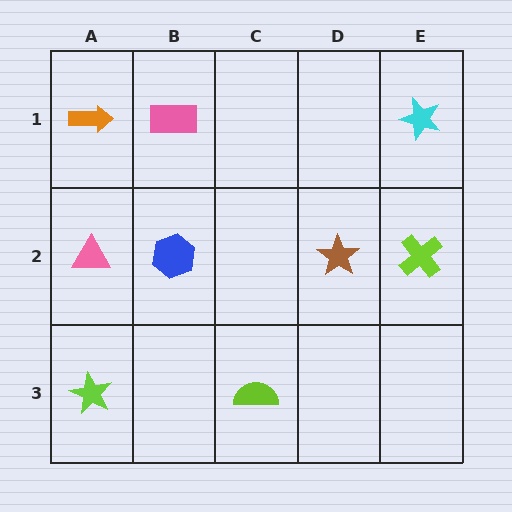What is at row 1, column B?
A pink rectangle.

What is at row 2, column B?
A blue hexagon.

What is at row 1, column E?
A cyan star.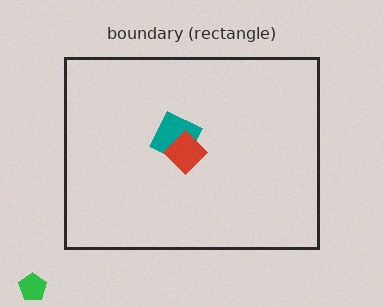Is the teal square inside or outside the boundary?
Inside.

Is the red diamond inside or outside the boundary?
Inside.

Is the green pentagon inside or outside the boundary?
Outside.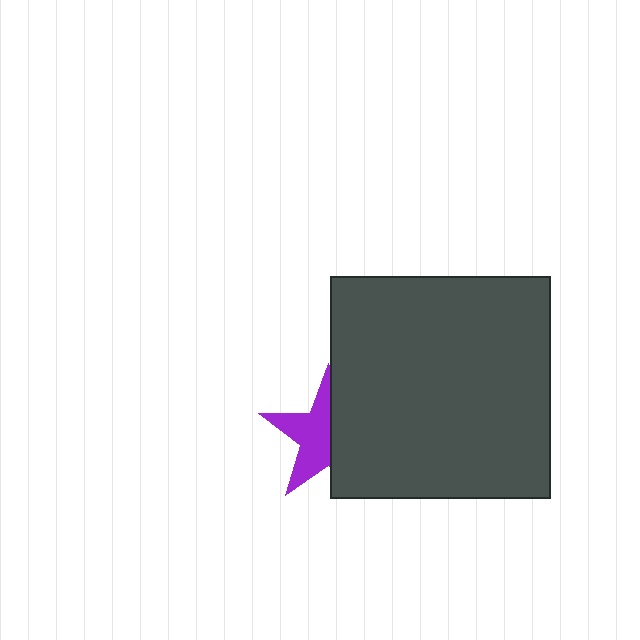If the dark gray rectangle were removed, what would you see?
You would see the complete purple star.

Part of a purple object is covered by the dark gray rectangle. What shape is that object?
It is a star.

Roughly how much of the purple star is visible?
About half of it is visible (roughly 52%).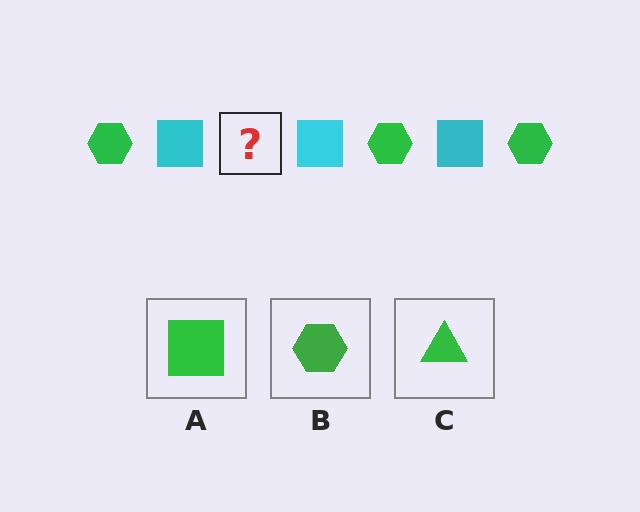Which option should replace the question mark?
Option B.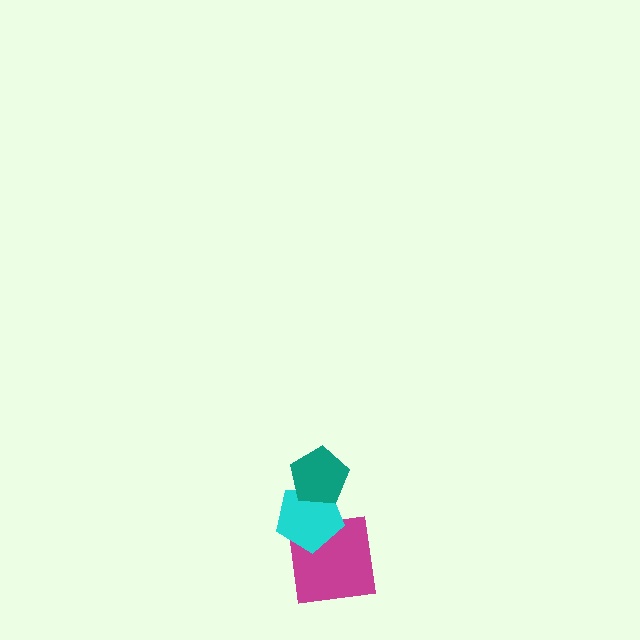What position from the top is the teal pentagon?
The teal pentagon is 1st from the top.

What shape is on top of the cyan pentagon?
The teal pentagon is on top of the cyan pentagon.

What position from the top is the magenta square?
The magenta square is 3rd from the top.